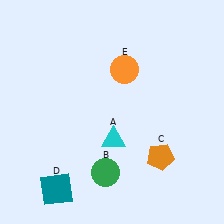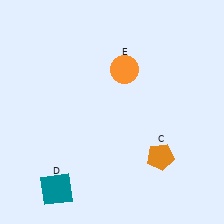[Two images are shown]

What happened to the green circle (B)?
The green circle (B) was removed in Image 2. It was in the bottom-left area of Image 1.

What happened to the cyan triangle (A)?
The cyan triangle (A) was removed in Image 2. It was in the bottom-right area of Image 1.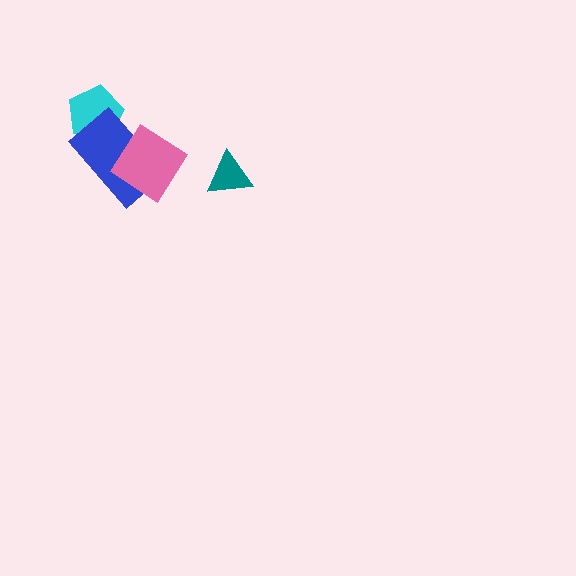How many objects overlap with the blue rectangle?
2 objects overlap with the blue rectangle.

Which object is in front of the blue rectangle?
The pink diamond is in front of the blue rectangle.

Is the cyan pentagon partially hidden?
Yes, it is partially covered by another shape.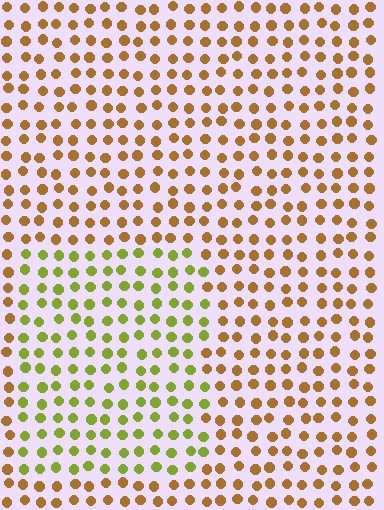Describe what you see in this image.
The image is filled with small brown elements in a uniform arrangement. A rectangle-shaped region is visible where the elements are tinted to a slightly different hue, forming a subtle color boundary.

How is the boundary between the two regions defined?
The boundary is defined purely by a slight shift in hue (about 46 degrees). Spacing, size, and orientation are identical on both sides.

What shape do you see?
I see a rectangle.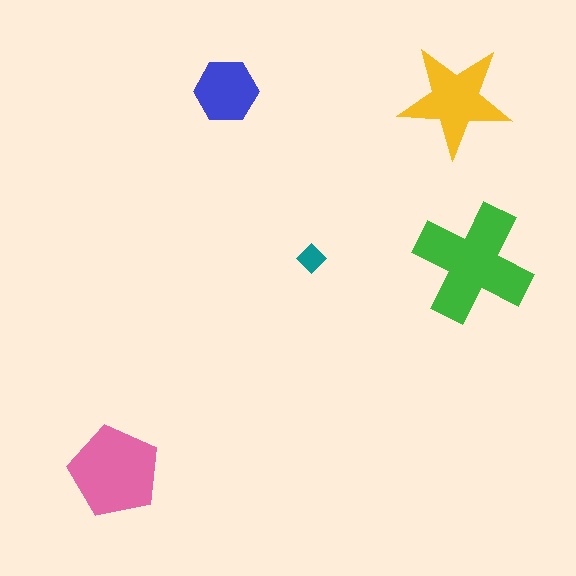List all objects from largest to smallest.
The green cross, the pink pentagon, the yellow star, the blue hexagon, the teal diamond.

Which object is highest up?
The blue hexagon is topmost.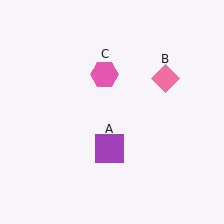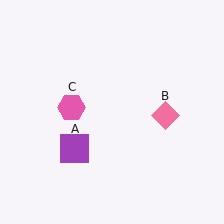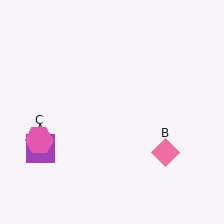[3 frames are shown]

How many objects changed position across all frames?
3 objects changed position: purple square (object A), pink diamond (object B), pink hexagon (object C).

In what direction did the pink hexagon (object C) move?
The pink hexagon (object C) moved down and to the left.